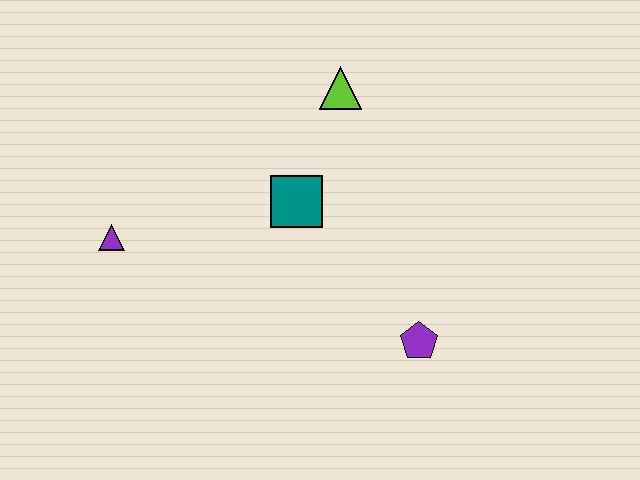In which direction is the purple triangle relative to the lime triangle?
The purple triangle is to the left of the lime triangle.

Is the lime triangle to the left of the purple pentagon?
Yes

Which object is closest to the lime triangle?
The teal square is closest to the lime triangle.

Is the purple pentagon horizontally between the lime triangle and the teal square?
No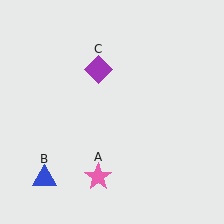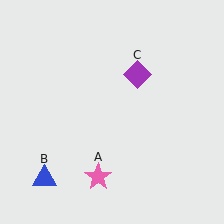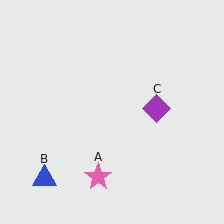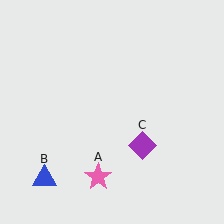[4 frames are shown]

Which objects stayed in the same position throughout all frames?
Pink star (object A) and blue triangle (object B) remained stationary.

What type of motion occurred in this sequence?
The purple diamond (object C) rotated clockwise around the center of the scene.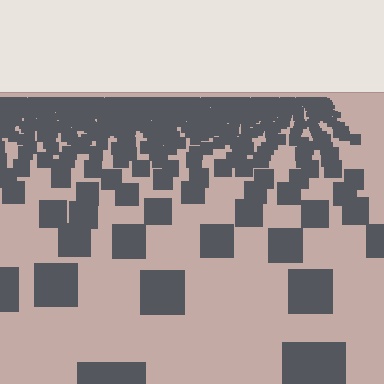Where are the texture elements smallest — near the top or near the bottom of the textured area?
Near the top.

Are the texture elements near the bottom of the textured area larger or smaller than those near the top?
Larger. Near the bottom, elements are closer to the viewer and appear at a bigger on-screen size.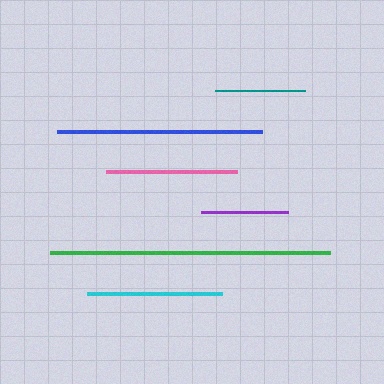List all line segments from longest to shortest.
From longest to shortest: green, blue, cyan, pink, teal, purple.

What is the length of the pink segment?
The pink segment is approximately 131 pixels long.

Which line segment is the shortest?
The purple line is the shortest at approximately 88 pixels.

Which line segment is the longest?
The green line is the longest at approximately 280 pixels.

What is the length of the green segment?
The green segment is approximately 280 pixels long.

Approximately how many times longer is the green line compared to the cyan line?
The green line is approximately 2.1 times the length of the cyan line.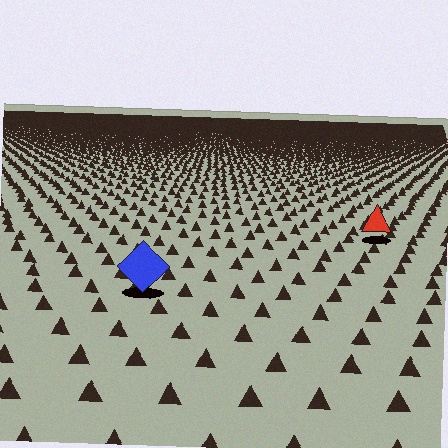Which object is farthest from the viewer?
The red triangle is farthest from the viewer. It appears smaller and the ground texture around it is denser.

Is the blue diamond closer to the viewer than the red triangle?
Yes. The blue diamond is closer — you can tell from the texture gradient: the ground texture is coarser near it.